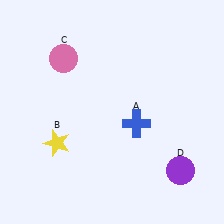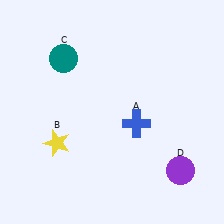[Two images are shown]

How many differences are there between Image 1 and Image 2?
There is 1 difference between the two images.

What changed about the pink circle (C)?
In Image 1, C is pink. In Image 2, it changed to teal.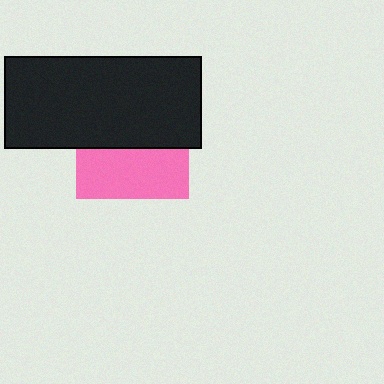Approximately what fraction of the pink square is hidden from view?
Roughly 56% of the pink square is hidden behind the black rectangle.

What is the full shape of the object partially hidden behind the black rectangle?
The partially hidden object is a pink square.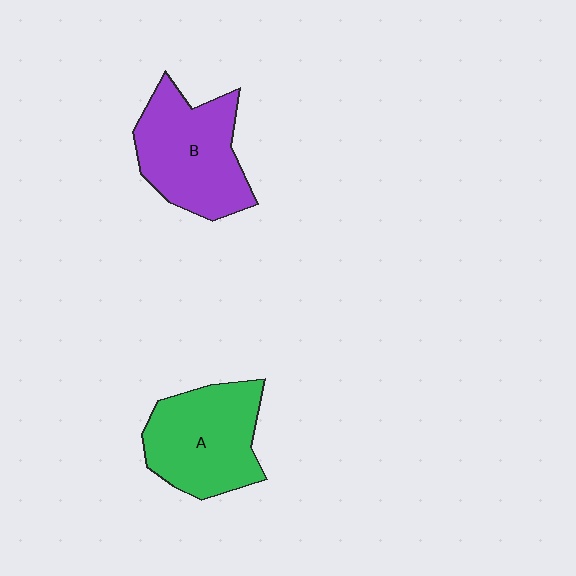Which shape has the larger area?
Shape B (purple).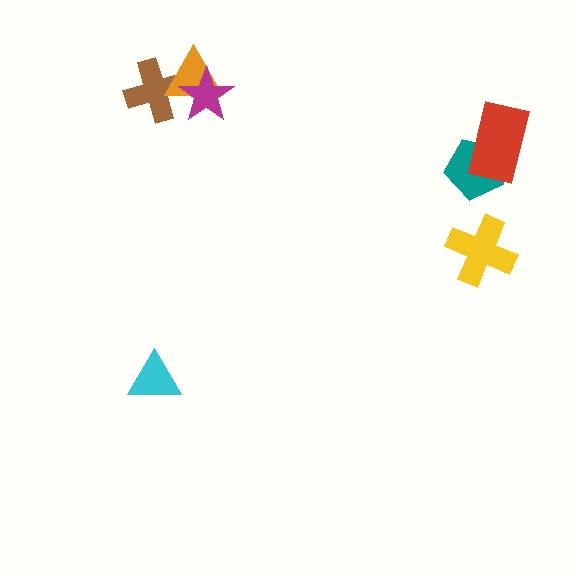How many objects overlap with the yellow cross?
0 objects overlap with the yellow cross.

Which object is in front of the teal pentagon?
The red rectangle is in front of the teal pentagon.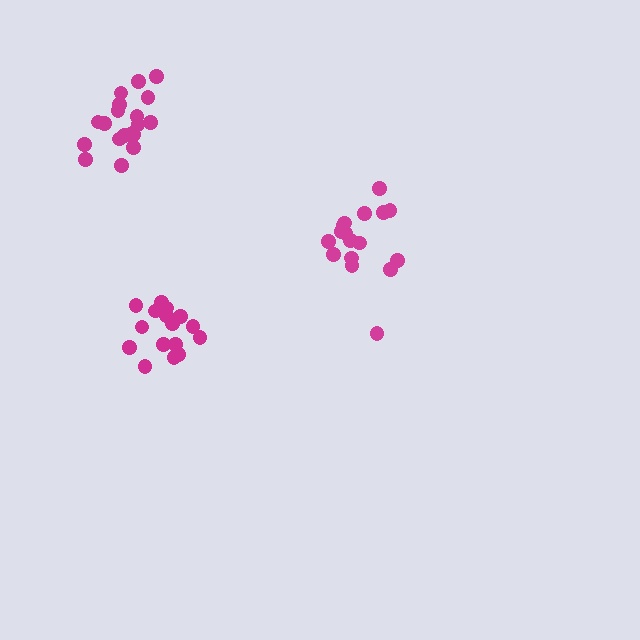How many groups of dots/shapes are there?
There are 3 groups.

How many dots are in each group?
Group 1: 17 dots, Group 2: 19 dots, Group 3: 16 dots (52 total).